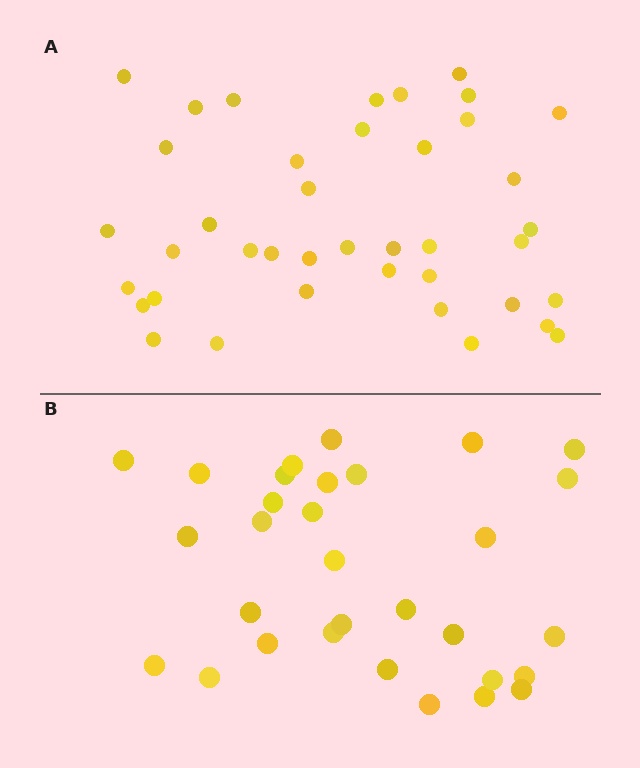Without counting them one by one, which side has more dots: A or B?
Region A (the top region) has more dots.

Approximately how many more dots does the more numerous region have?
Region A has roughly 8 or so more dots than region B.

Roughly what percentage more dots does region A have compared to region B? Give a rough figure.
About 30% more.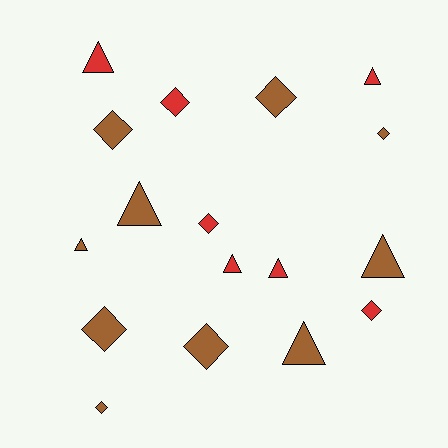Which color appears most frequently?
Brown, with 10 objects.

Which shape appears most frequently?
Diamond, with 9 objects.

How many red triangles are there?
There are 4 red triangles.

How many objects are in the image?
There are 17 objects.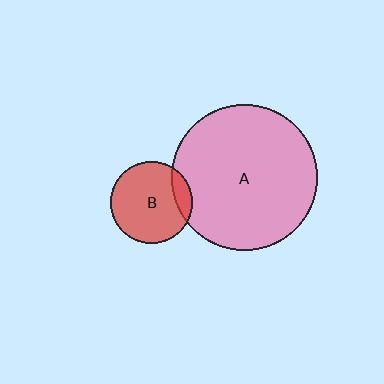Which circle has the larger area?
Circle A (pink).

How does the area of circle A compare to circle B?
Approximately 3.2 times.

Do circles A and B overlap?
Yes.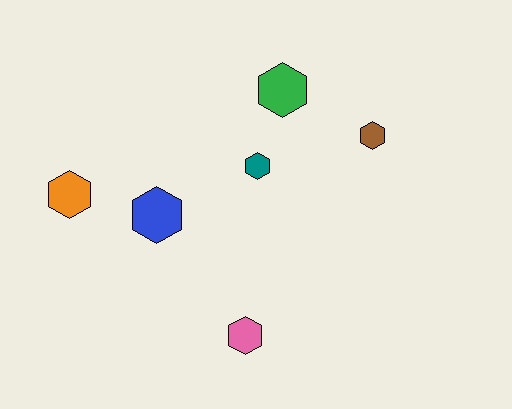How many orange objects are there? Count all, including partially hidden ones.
There is 1 orange object.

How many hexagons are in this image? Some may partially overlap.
There are 6 hexagons.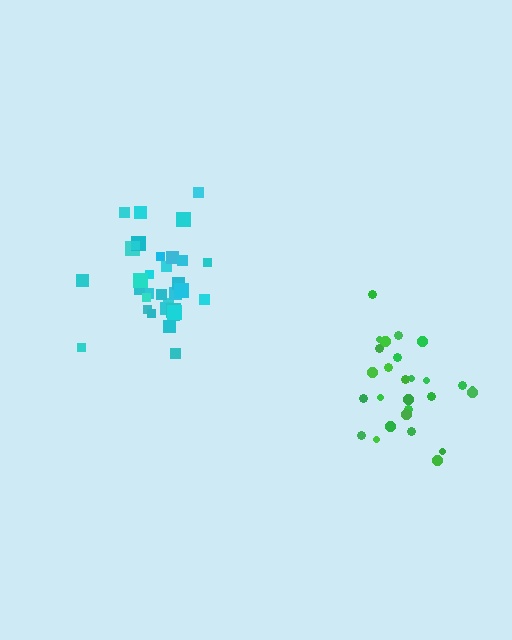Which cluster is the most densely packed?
Cyan.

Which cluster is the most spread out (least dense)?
Green.